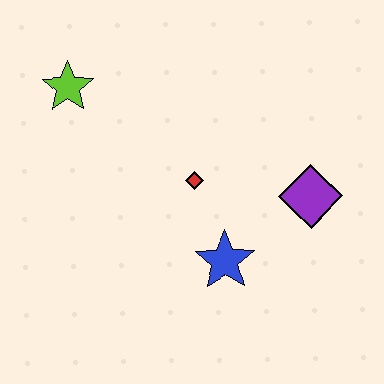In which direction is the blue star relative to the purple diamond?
The blue star is to the left of the purple diamond.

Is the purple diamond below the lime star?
Yes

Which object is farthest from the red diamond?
The lime star is farthest from the red diamond.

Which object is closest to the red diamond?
The blue star is closest to the red diamond.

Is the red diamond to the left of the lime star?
No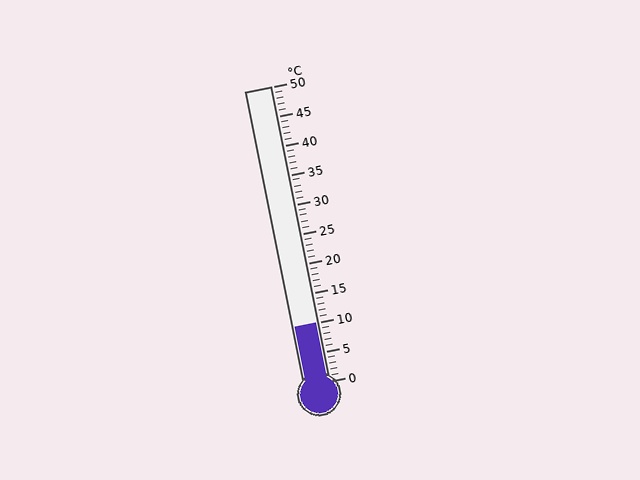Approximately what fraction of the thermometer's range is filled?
The thermometer is filled to approximately 20% of its range.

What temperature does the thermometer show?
The thermometer shows approximately 10°C.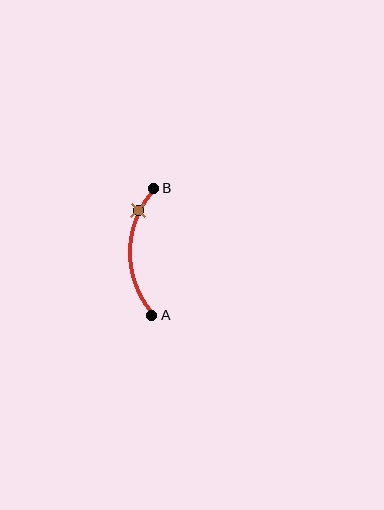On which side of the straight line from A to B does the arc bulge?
The arc bulges to the left of the straight line connecting A and B.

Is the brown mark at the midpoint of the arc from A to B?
No. The brown mark lies on the arc but is closer to endpoint B. The arc midpoint would be at the point on the curve equidistant along the arc from both A and B.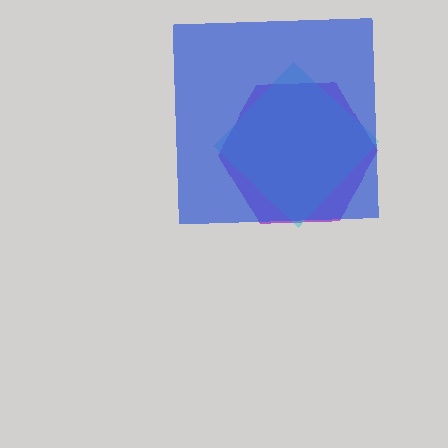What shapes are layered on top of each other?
The layered shapes are: a purple hexagon, a cyan diamond, a blue square.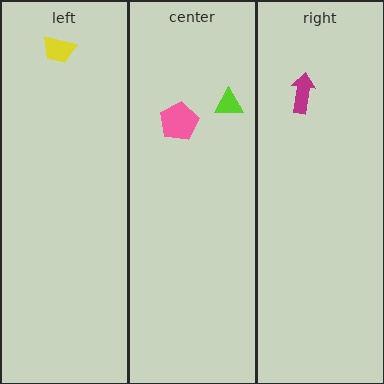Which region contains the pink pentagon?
The center region.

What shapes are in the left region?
The yellow trapezoid.